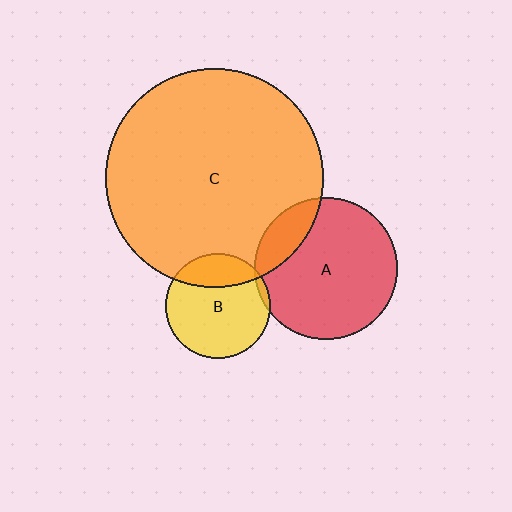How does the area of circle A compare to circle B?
Approximately 1.8 times.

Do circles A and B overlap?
Yes.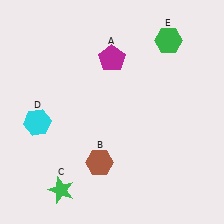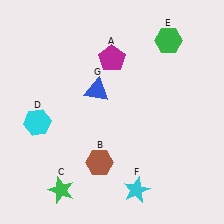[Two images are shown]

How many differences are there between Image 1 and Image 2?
There are 2 differences between the two images.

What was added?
A cyan star (F), a blue triangle (G) were added in Image 2.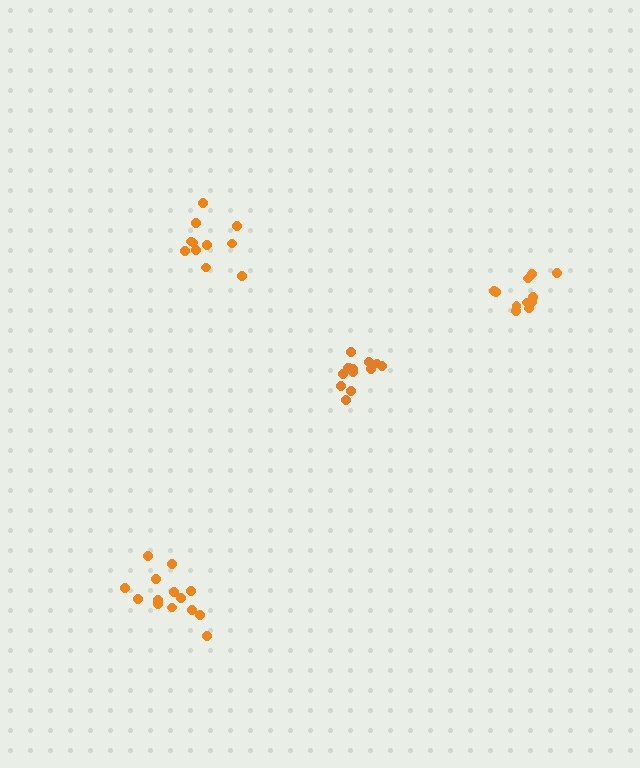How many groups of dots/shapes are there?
There are 4 groups.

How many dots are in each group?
Group 1: 14 dots, Group 2: 14 dots, Group 3: 11 dots, Group 4: 11 dots (50 total).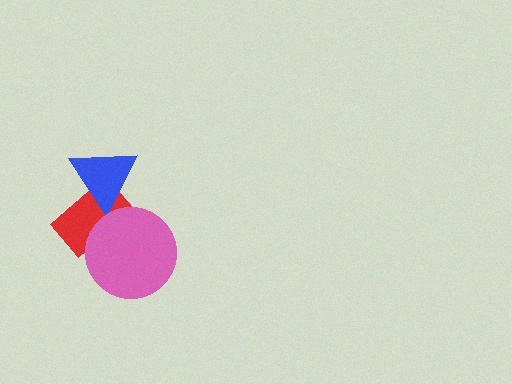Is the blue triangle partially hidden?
No, no other shape covers it.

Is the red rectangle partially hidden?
Yes, it is partially covered by another shape.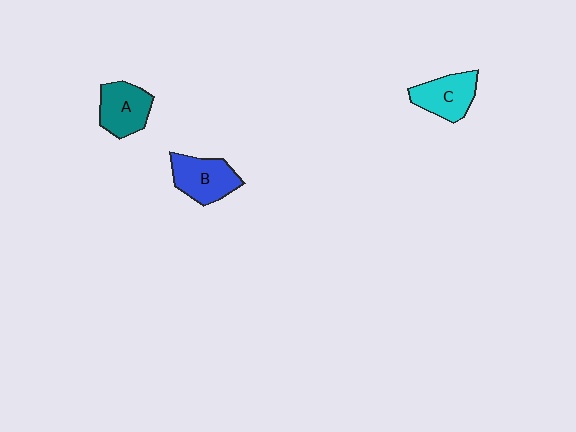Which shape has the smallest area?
Shape C (cyan).